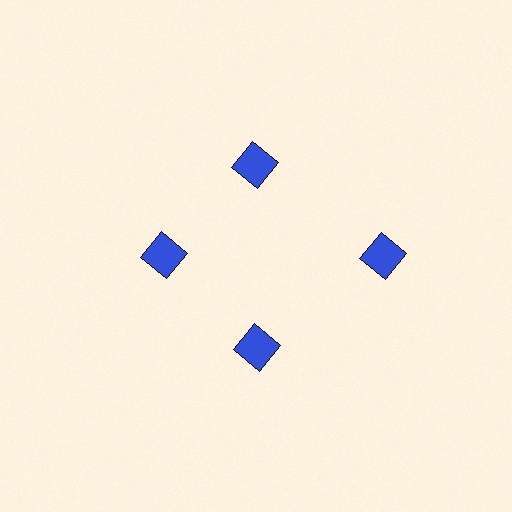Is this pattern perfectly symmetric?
No. The 4 blue diamonds are arranged in a ring, but one element near the 3 o'clock position is pushed outward from the center, breaking the 4-fold rotational symmetry.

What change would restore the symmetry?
The symmetry would be restored by moving it inward, back onto the ring so that all 4 diamonds sit at equal angles and equal distance from the center.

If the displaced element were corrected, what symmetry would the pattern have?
It would have 4-fold rotational symmetry — the pattern would map onto itself every 90 degrees.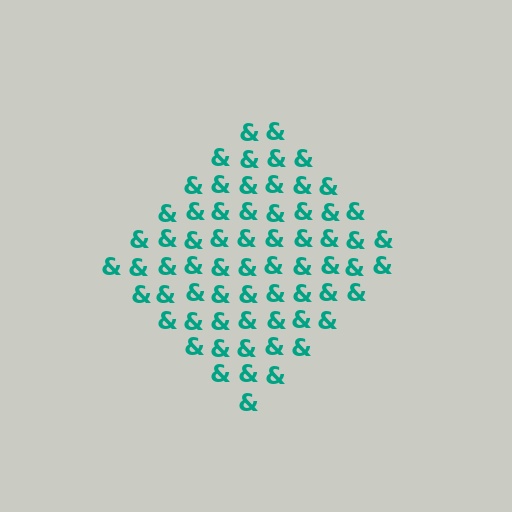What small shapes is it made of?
It is made of small ampersands.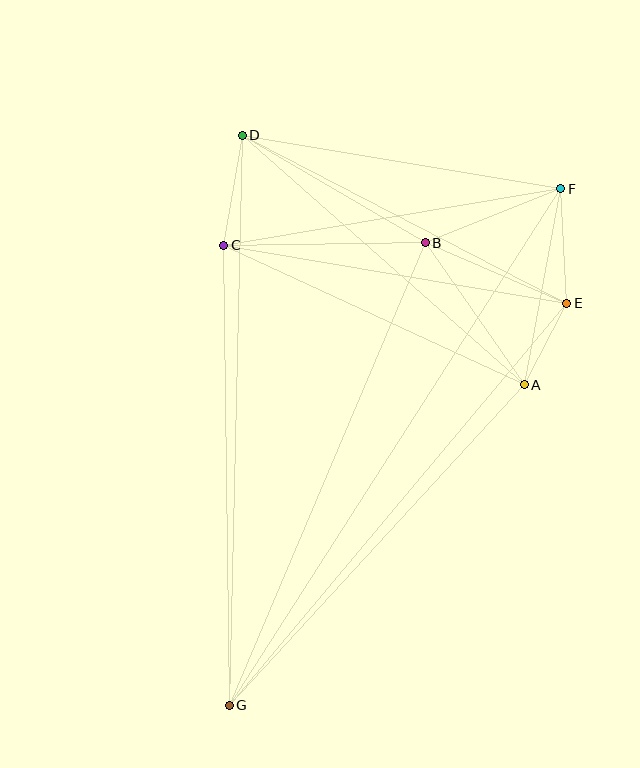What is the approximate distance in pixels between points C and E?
The distance between C and E is approximately 348 pixels.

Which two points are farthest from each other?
Points F and G are farthest from each other.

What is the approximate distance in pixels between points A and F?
The distance between A and F is approximately 199 pixels.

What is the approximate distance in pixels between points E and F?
The distance between E and F is approximately 115 pixels.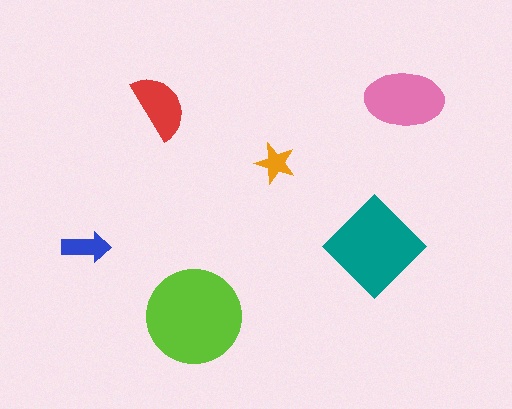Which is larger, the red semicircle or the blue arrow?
The red semicircle.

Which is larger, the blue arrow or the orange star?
The blue arrow.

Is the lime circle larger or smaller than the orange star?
Larger.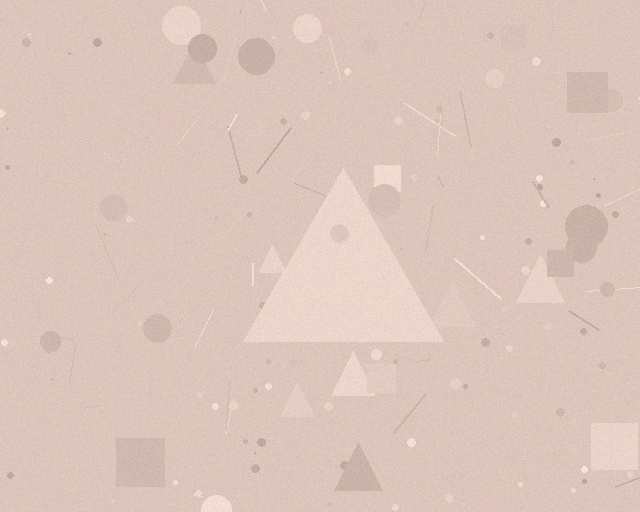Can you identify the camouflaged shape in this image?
The camouflaged shape is a triangle.